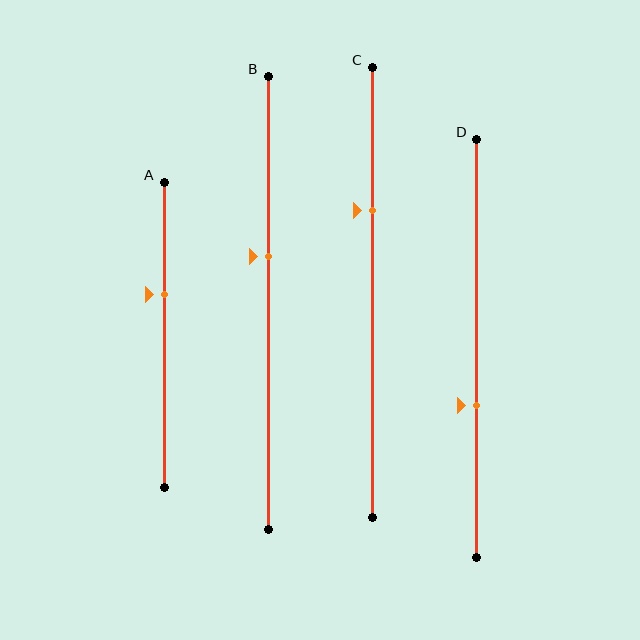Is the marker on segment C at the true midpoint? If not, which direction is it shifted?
No, the marker on segment C is shifted upward by about 18% of the segment length.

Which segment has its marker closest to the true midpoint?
Segment B has its marker closest to the true midpoint.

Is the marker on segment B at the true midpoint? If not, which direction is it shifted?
No, the marker on segment B is shifted upward by about 10% of the segment length.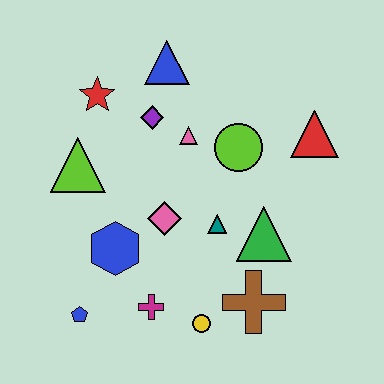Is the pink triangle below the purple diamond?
Yes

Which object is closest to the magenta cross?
The yellow circle is closest to the magenta cross.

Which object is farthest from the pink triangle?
The blue pentagon is farthest from the pink triangle.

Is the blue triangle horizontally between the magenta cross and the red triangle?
Yes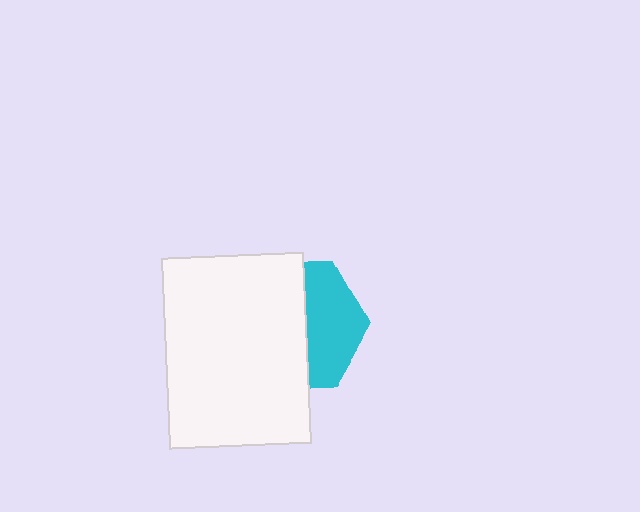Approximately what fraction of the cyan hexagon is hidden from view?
Roughly 58% of the cyan hexagon is hidden behind the white rectangle.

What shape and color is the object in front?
The object in front is a white rectangle.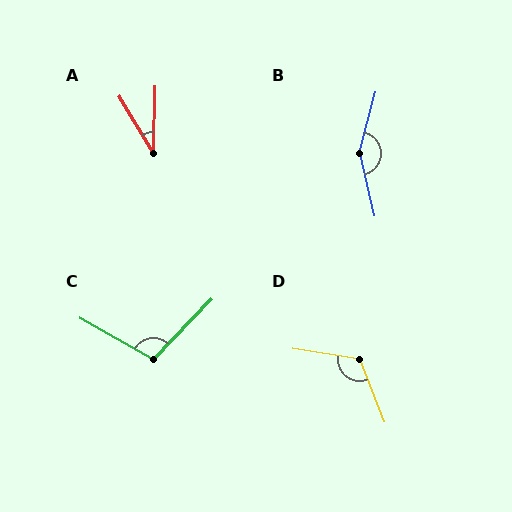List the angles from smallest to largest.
A (32°), C (105°), D (120°), B (152°).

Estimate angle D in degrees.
Approximately 120 degrees.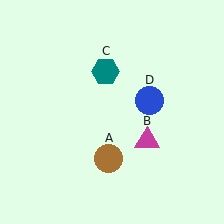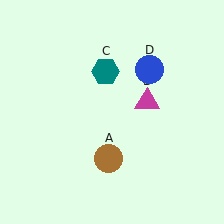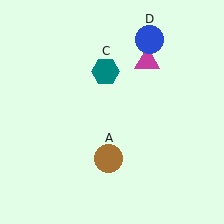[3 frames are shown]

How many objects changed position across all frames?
2 objects changed position: magenta triangle (object B), blue circle (object D).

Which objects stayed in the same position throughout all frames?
Brown circle (object A) and teal hexagon (object C) remained stationary.